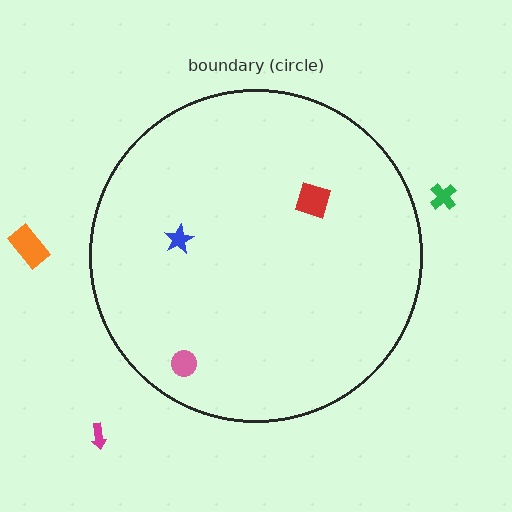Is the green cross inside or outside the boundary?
Outside.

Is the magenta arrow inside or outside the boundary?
Outside.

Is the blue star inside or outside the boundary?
Inside.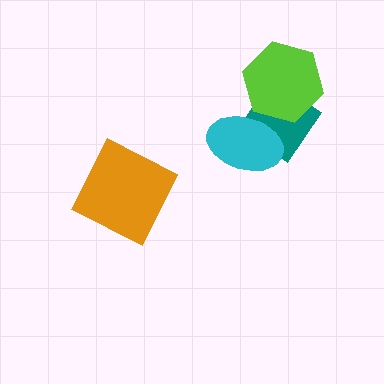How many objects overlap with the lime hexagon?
2 objects overlap with the lime hexagon.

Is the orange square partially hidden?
No, no other shape covers it.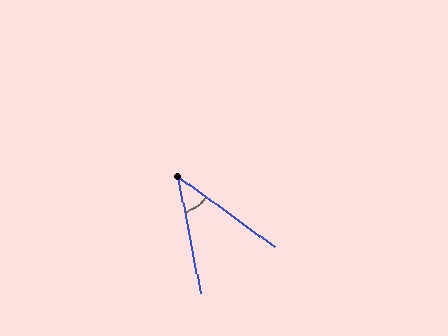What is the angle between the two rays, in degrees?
Approximately 43 degrees.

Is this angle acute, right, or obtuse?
It is acute.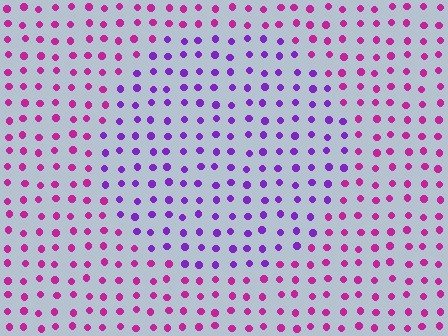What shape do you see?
I see a circle.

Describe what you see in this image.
The image is filled with small magenta elements in a uniform arrangement. A circle-shaped region is visible where the elements are tinted to a slightly different hue, forming a subtle color boundary.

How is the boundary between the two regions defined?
The boundary is defined purely by a slight shift in hue (about 40 degrees). Spacing, size, and orientation are identical on both sides.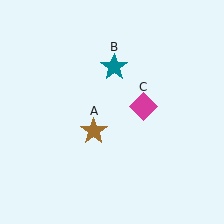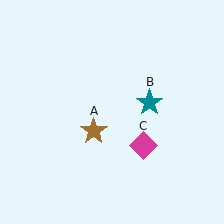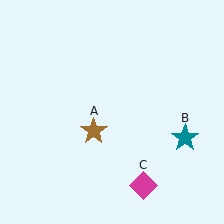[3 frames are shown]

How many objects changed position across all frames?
2 objects changed position: teal star (object B), magenta diamond (object C).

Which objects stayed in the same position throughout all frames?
Brown star (object A) remained stationary.